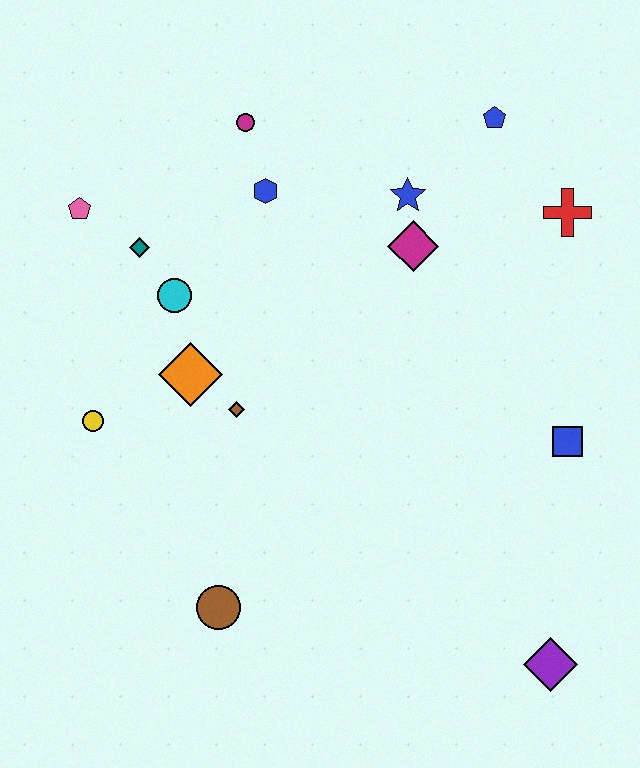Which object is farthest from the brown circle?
The blue pentagon is farthest from the brown circle.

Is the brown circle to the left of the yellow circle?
No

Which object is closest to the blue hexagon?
The magenta circle is closest to the blue hexagon.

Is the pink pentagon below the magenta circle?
Yes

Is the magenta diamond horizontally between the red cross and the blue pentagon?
No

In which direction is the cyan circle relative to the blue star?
The cyan circle is to the left of the blue star.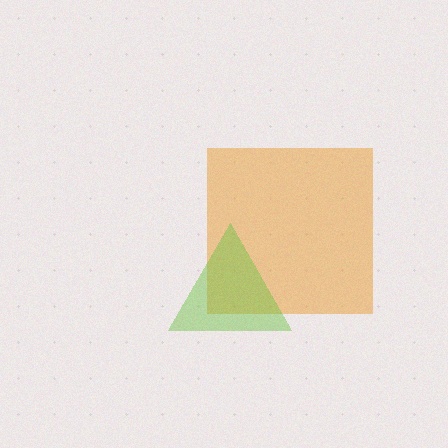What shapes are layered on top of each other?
The layered shapes are: an orange square, a lime triangle.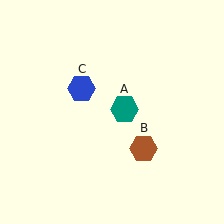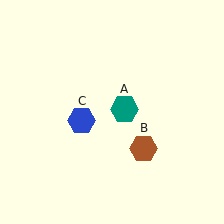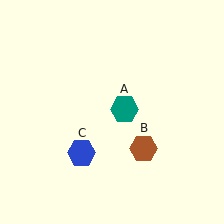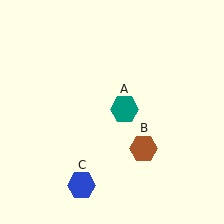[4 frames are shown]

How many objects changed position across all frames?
1 object changed position: blue hexagon (object C).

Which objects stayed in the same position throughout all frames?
Teal hexagon (object A) and brown hexagon (object B) remained stationary.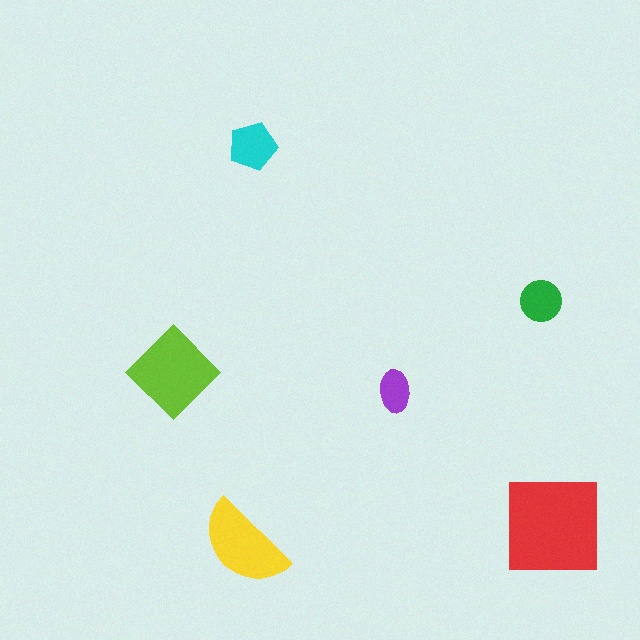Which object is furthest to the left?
The lime diamond is leftmost.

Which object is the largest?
The red square.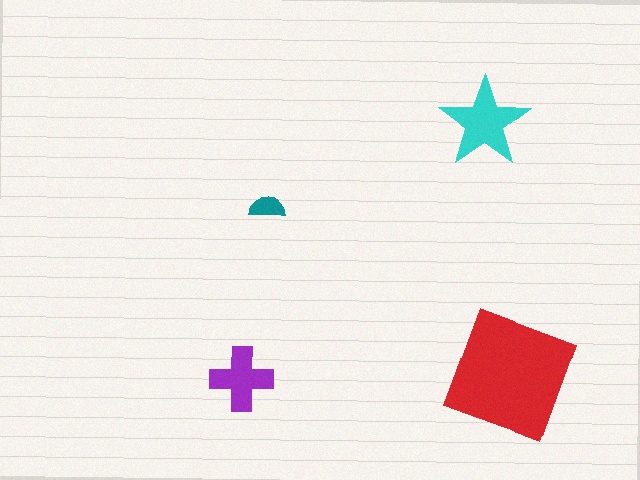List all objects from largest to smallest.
The red square, the cyan star, the purple cross, the teal semicircle.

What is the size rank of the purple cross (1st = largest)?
3rd.